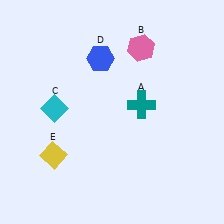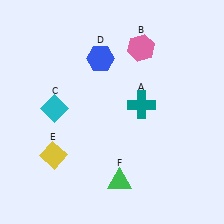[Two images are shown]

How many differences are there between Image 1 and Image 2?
There is 1 difference between the two images.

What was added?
A green triangle (F) was added in Image 2.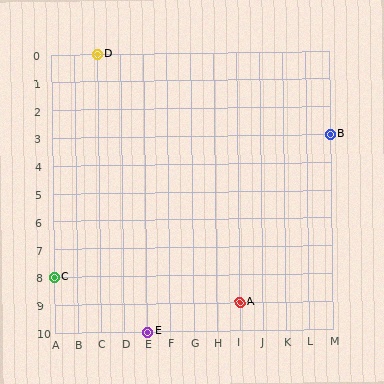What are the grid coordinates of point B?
Point B is at grid coordinates (M, 3).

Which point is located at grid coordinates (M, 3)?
Point B is at (M, 3).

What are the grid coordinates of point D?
Point D is at grid coordinates (C, 0).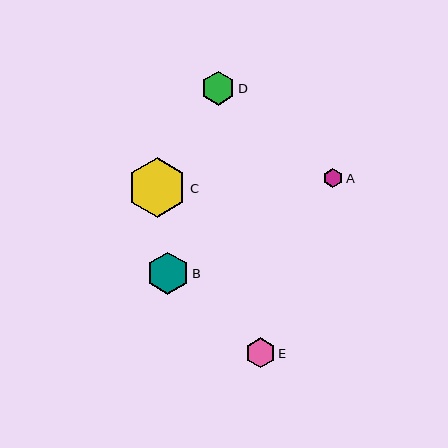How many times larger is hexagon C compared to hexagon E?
Hexagon C is approximately 2.0 times the size of hexagon E.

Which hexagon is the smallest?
Hexagon A is the smallest with a size of approximately 19 pixels.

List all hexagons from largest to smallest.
From largest to smallest: C, B, D, E, A.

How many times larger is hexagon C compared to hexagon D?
Hexagon C is approximately 1.8 times the size of hexagon D.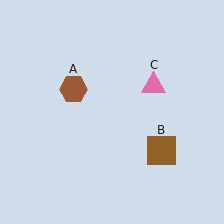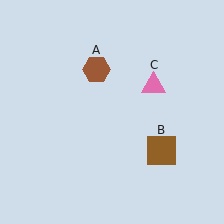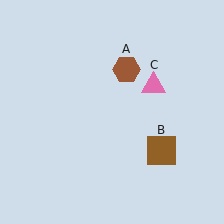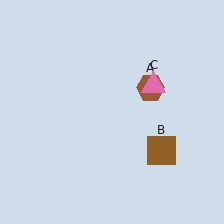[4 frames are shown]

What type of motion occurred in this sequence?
The brown hexagon (object A) rotated clockwise around the center of the scene.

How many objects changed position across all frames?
1 object changed position: brown hexagon (object A).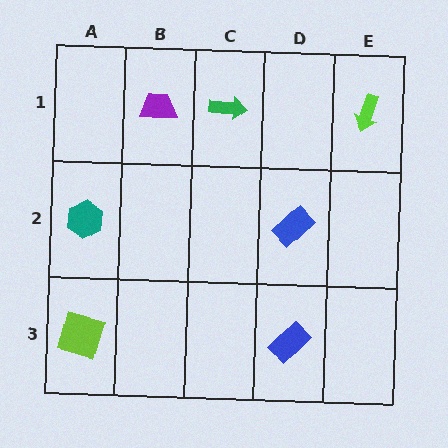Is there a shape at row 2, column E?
No, that cell is empty.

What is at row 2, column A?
A teal hexagon.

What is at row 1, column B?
A purple trapezoid.